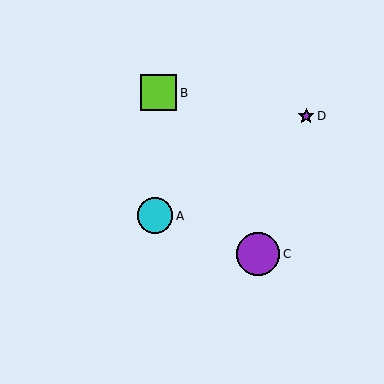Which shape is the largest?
The purple circle (labeled C) is the largest.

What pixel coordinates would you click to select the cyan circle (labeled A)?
Click at (155, 216) to select the cyan circle A.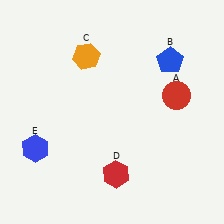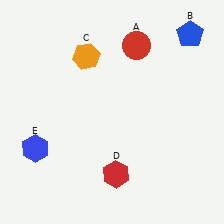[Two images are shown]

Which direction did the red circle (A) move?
The red circle (A) moved up.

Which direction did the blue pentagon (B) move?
The blue pentagon (B) moved up.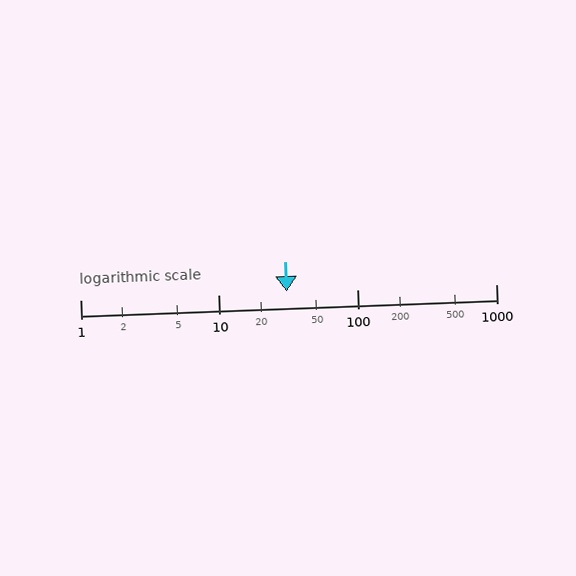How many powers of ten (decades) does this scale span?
The scale spans 3 decades, from 1 to 1000.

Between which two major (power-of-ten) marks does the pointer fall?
The pointer is between 10 and 100.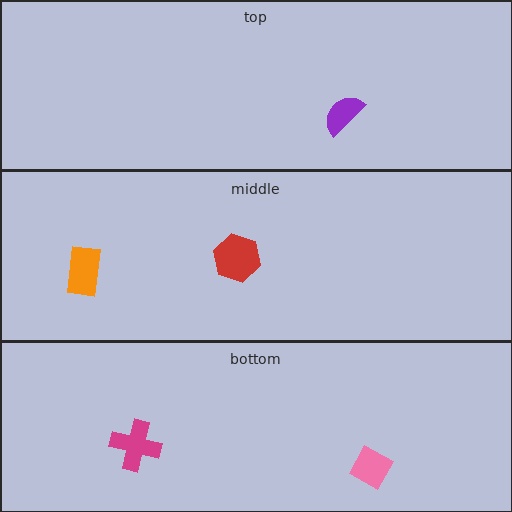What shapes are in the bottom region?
The magenta cross, the pink diamond.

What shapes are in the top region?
The purple semicircle.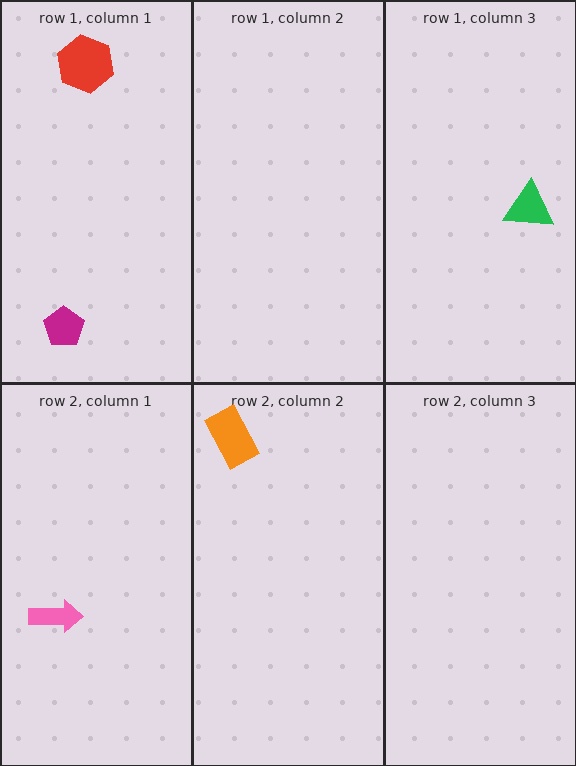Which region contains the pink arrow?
The row 2, column 1 region.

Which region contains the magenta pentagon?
The row 1, column 1 region.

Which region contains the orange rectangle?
The row 2, column 2 region.